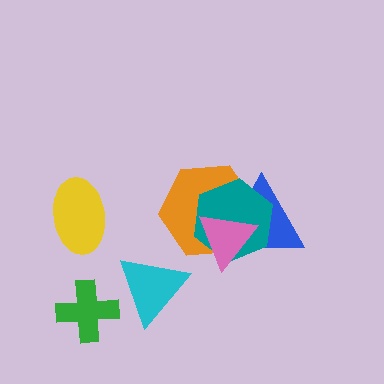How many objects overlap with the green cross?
0 objects overlap with the green cross.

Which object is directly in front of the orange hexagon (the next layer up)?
The blue triangle is directly in front of the orange hexagon.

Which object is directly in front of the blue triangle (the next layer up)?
The teal hexagon is directly in front of the blue triangle.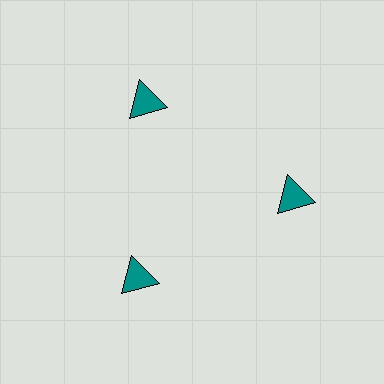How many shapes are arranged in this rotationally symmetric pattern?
There are 3 shapes, arranged in 3 groups of 1.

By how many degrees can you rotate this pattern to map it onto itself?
The pattern maps onto itself every 120 degrees of rotation.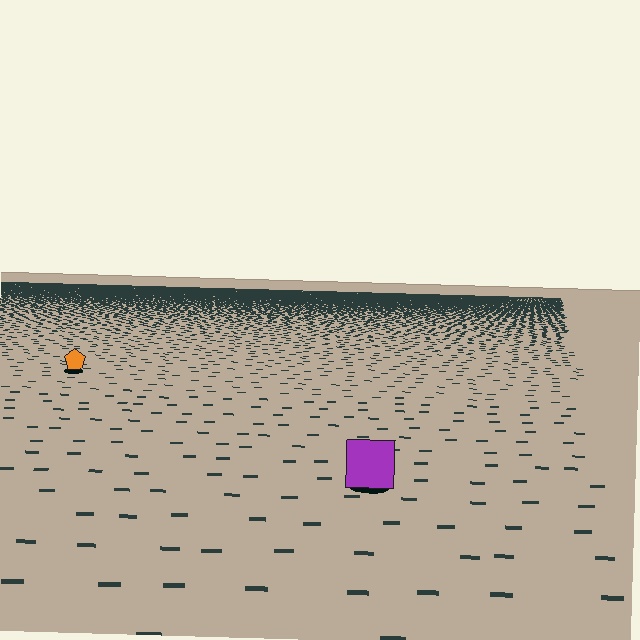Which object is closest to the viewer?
The purple square is closest. The texture marks near it are larger and more spread out.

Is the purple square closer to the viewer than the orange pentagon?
Yes. The purple square is closer — you can tell from the texture gradient: the ground texture is coarser near it.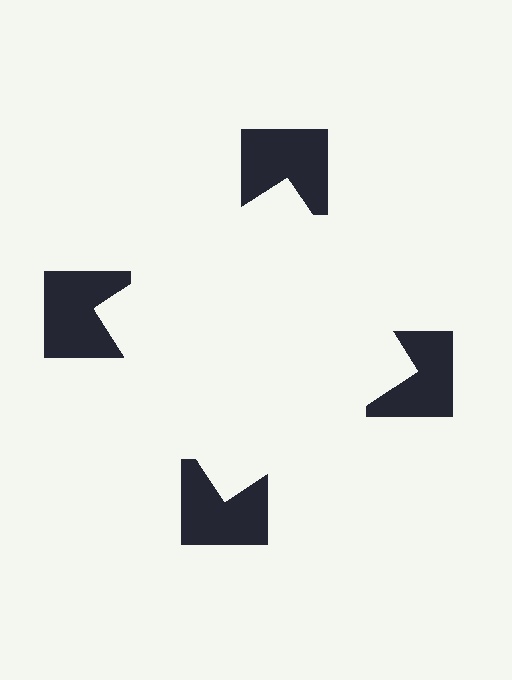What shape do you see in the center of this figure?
An illusory square — its edges are inferred from the aligned wedge cuts in the notched squares, not physically drawn.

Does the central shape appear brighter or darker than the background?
It typically appears slightly brighter than the background, even though no actual brightness change is drawn.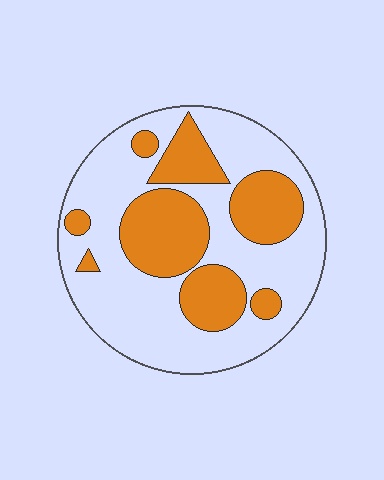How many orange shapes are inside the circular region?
8.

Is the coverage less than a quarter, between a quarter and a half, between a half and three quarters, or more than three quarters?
Between a quarter and a half.